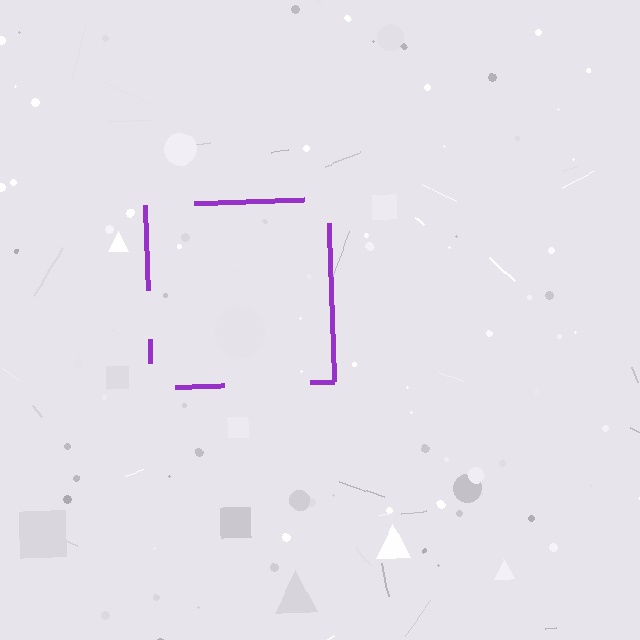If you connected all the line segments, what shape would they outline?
They would outline a square.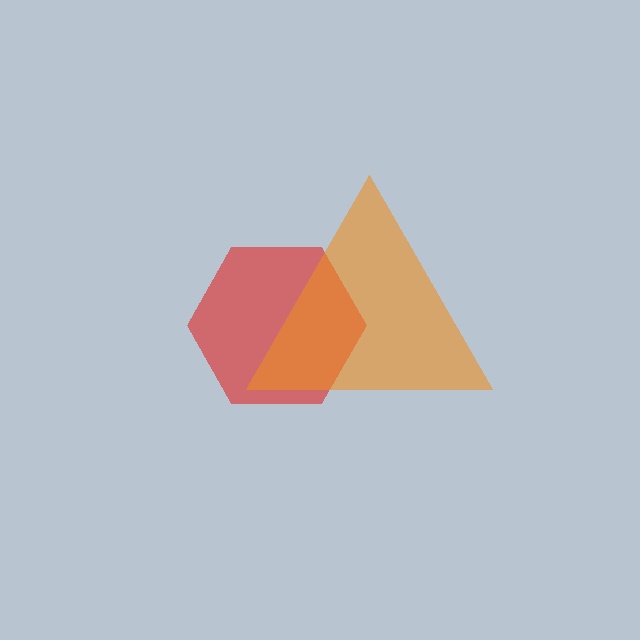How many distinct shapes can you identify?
There are 2 distinct shapes: a red hexagon, an orange triangle.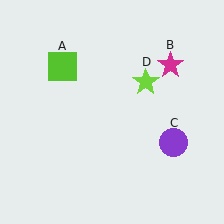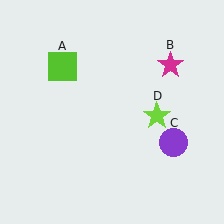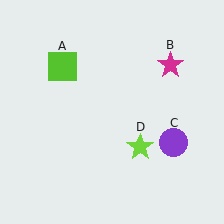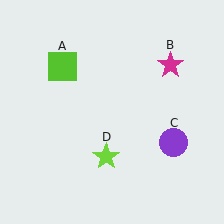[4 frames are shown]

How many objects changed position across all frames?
1 object changed position: lime star (object D).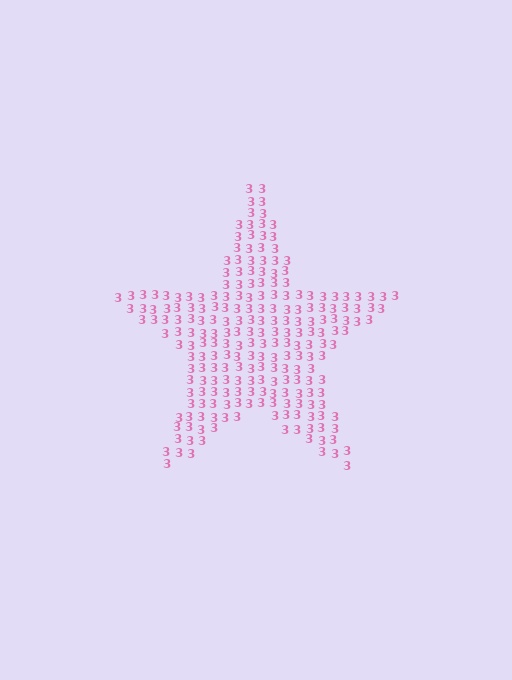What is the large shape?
The large shape is a star.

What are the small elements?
The small elements are digit 3's.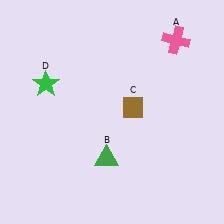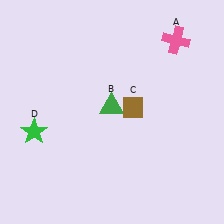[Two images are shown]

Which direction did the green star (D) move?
The green star (D) moved down.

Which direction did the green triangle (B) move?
The green triangle (B) moved up.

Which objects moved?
The objects that moved are: the green triangle (B), the green star (D).